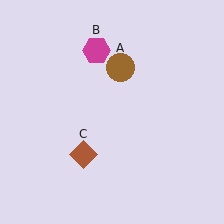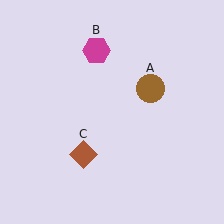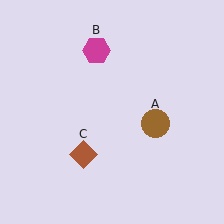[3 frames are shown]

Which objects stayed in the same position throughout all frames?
Magenta hexagon (object B) and brown diamond (object C) remained stationary.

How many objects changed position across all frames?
1 object changed position: brown circle (object A).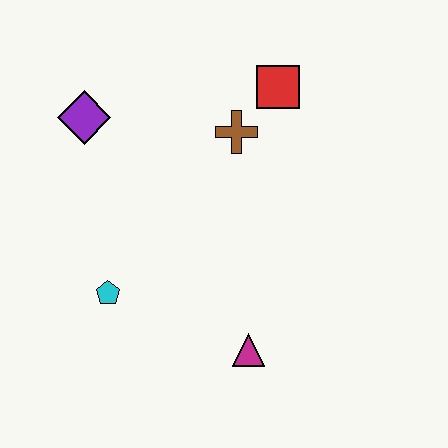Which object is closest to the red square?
The brown cross is closest to the red square.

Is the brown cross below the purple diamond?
Yes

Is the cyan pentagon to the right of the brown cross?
No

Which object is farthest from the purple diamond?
The magenta triangle is farthest from the purple diamond.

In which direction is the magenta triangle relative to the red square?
The magenta triangle is below the red square.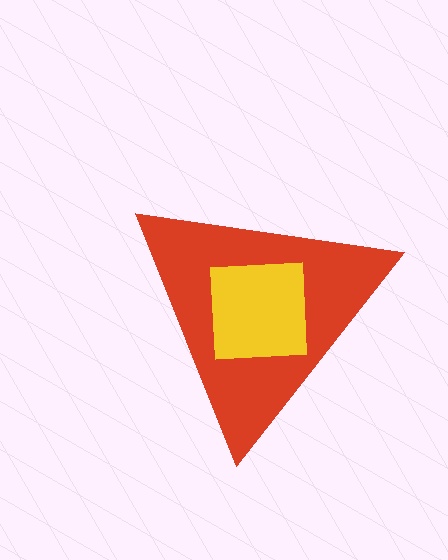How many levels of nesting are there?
2.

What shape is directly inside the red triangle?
The yellow square.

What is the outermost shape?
The red triangle.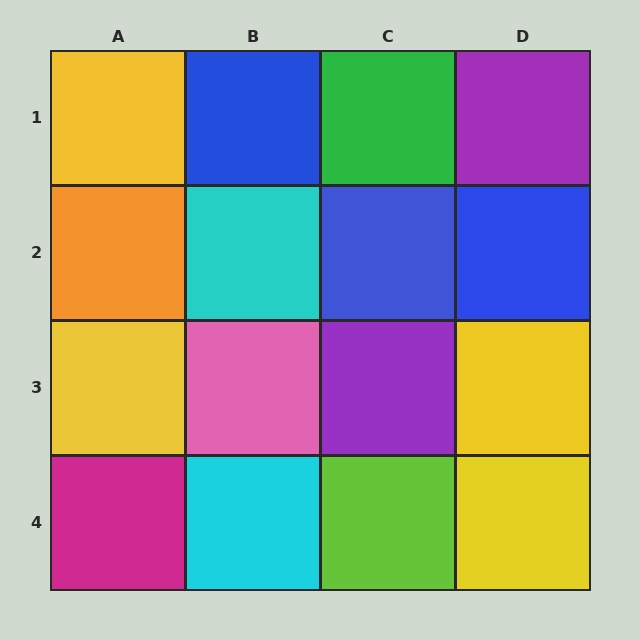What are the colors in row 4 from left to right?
Magenta, cyan, lime, yellow.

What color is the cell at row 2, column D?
Blue.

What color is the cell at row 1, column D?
Purple.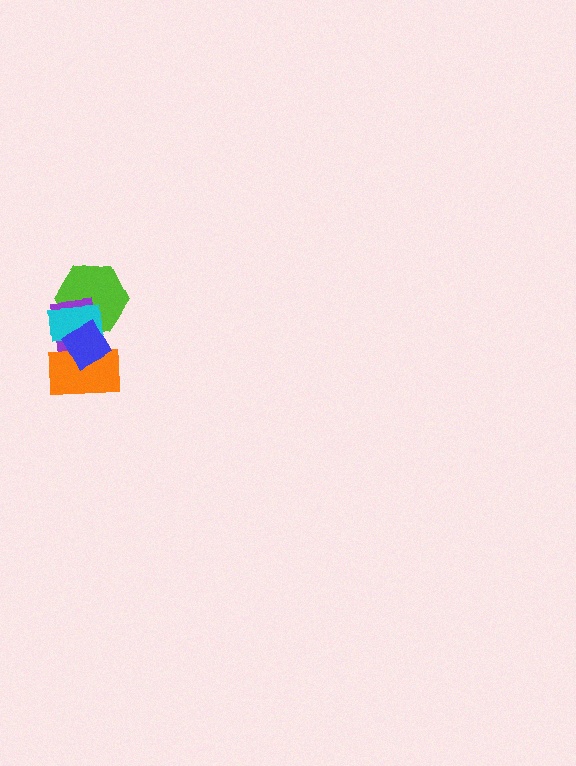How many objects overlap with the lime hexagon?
3 objects overlap with the lime hexagon.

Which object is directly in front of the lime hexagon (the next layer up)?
The purple rectangle is directly in front of the lime hexagon.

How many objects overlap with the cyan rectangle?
4 objects overlap with the cyan rectangle.